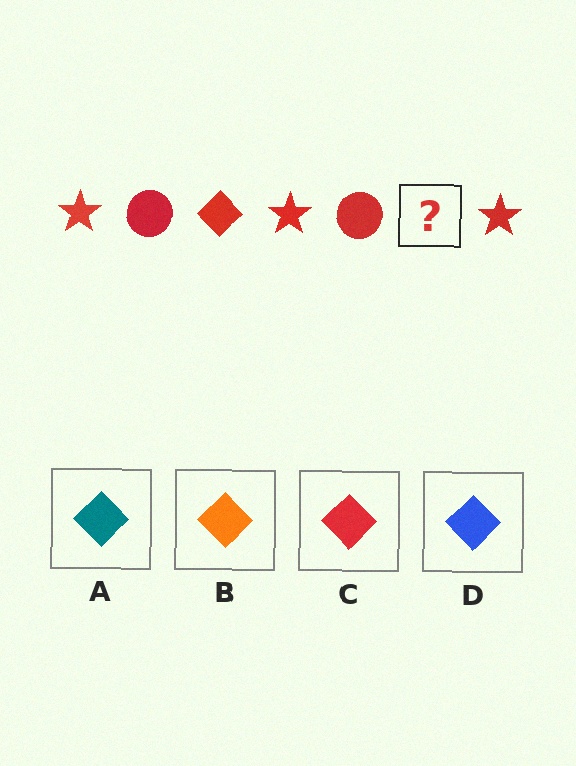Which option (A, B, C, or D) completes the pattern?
C.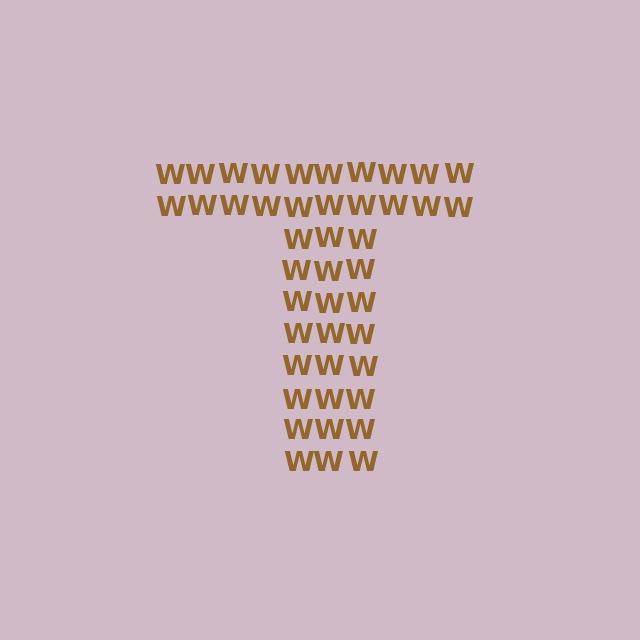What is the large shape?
The large shape is the letter T.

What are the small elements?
The small elements are letter W's.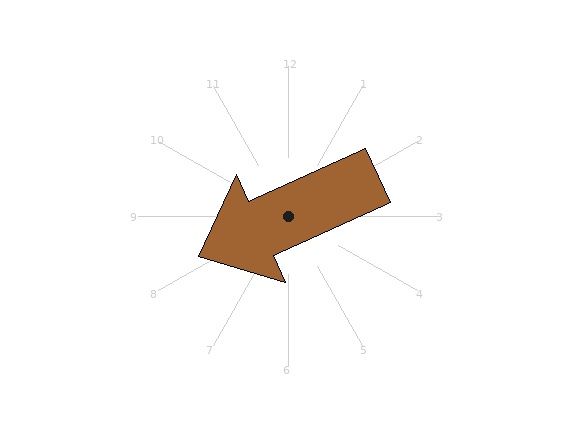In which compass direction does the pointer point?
Southwest.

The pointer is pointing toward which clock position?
Roughly 8 o'clock.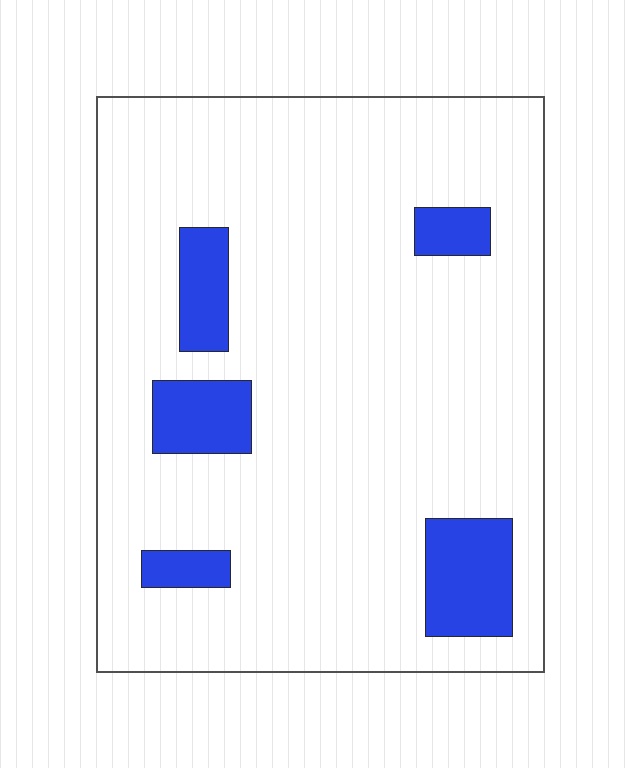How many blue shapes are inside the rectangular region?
5.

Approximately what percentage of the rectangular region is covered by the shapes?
Approximately 10%.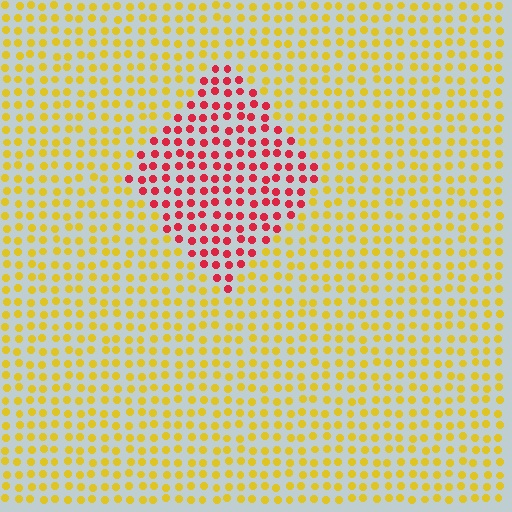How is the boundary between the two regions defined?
The boundary is defined purely by a slight shift in hue (about 62 degrees). Spacing, size, and orientation are identical on both sides.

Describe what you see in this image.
The image is filled with small yellow elements in a uniform arrangement. A diamond-shaped region is visible where the elements are tinted to a slightly different hue, forming a subtle color boundary.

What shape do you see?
I see a diamond.